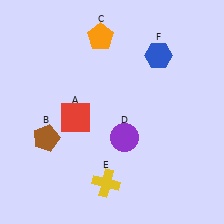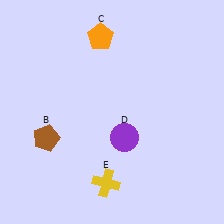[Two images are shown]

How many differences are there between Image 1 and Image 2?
There are 2 differences between the two images.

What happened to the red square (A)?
The red square (A) was removed in Image 2. It was in the bottom-left area of Image 1.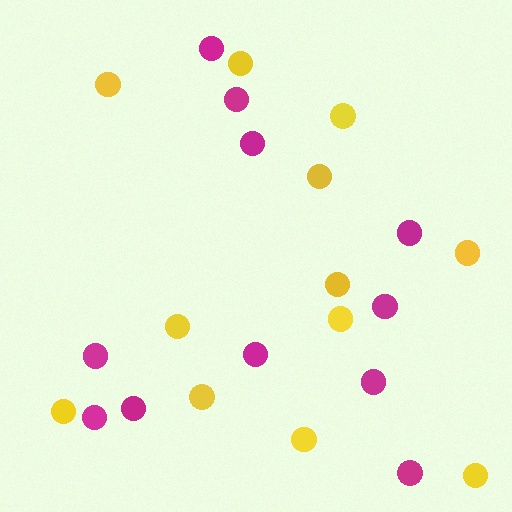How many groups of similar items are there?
There are 2 groups: one group of yellow circles (12) and one group of magenta circles (11).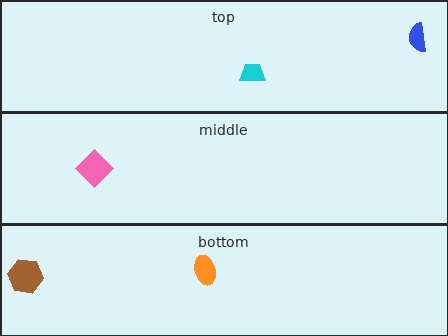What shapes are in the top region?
The cyan trapezoid, the blue semicircle.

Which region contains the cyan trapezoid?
The top region.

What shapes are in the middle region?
The pink diamond.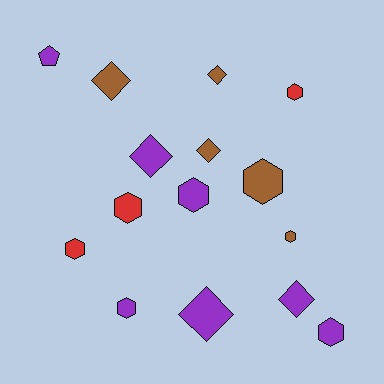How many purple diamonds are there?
There are 3 purple diamonds.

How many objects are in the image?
There are 15 objects.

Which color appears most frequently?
Purple, with 7 objects.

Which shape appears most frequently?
Hexagon, with 8 objects.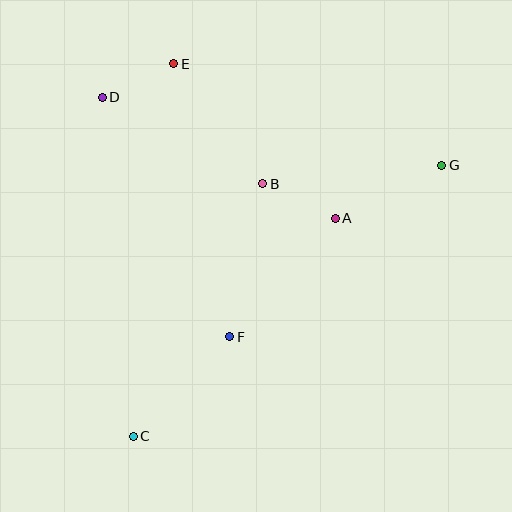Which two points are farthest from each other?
Points C and G are farthest from each other.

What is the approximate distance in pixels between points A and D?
The distance between A and D is approximately 263 pixels.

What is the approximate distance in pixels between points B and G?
The distance between B and G is approximately 180 pixels.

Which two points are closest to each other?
Points D and E are closest to each other.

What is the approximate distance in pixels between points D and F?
The distance between D and F is approximately 271 pixels.